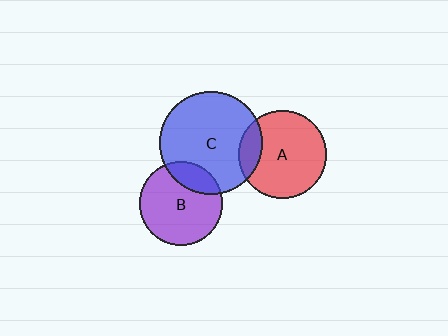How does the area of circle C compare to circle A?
Approximately 1.4 times.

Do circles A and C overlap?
Yes.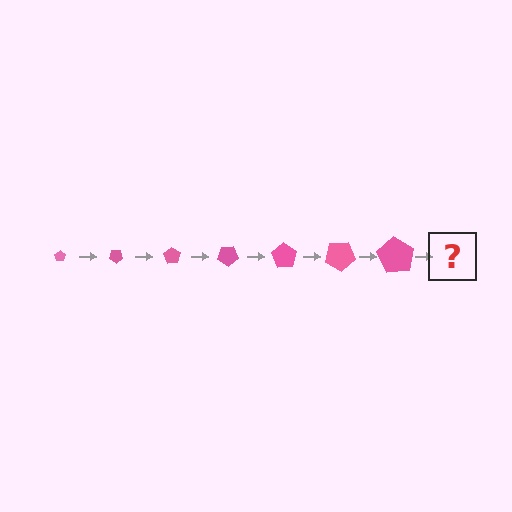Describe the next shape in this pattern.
It should be a pentagon, larger than the previous one and rotated 245 degrees from the start.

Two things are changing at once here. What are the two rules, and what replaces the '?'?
The two rules are that the pentagon grows larger each step and it rotates 35 degrees each step. The '?' should be a pentagon, larger than the previous one and rotated 245 degrees from the start.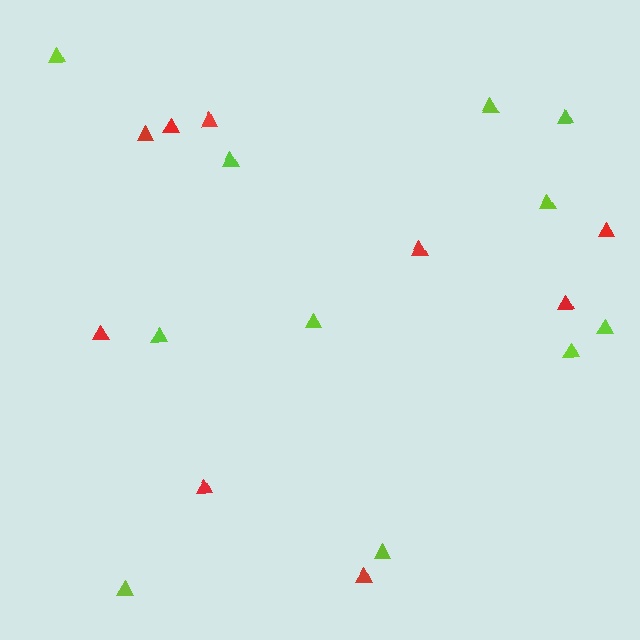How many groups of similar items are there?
There are 2 groups: one group of red triangles (9) and one group of lime triangles (11).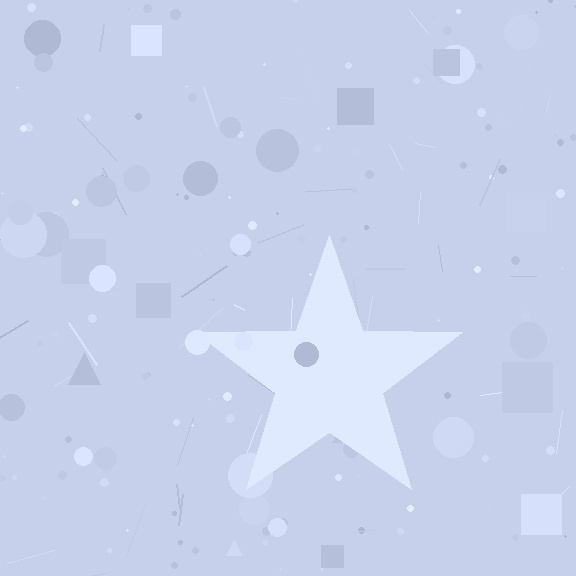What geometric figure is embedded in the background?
A star is embedded in the background.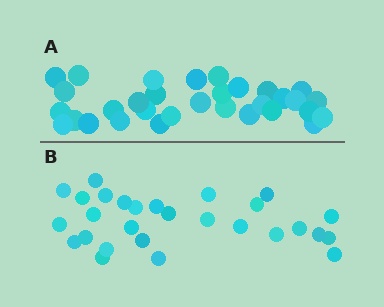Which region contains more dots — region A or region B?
Region A (the top region) has more dots.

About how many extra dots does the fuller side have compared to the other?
Region A has about 4 more dots than region B.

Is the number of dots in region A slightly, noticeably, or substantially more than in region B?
Region A has only slightly more — the two regions are fairly close. The ratio is roughly 1.1 to 1.